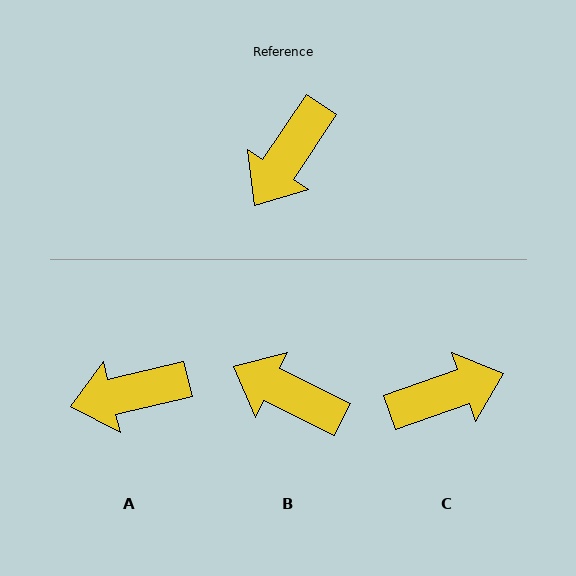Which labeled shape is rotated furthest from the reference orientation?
C, about 142 degrees away.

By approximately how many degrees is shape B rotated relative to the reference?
Approximately 83 degrees clockwise.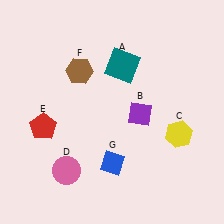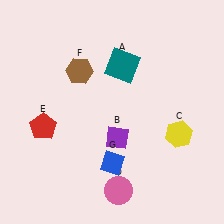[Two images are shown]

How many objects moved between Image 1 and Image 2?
2 objects moved between the two images.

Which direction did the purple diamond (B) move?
The purple diamond (B) moved down.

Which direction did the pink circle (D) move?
The pink circle (D) moved right.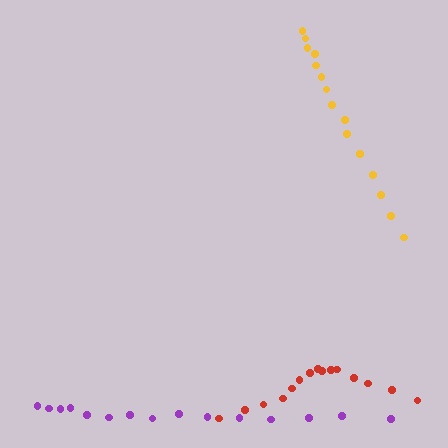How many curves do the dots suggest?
There are 3 distinct paths.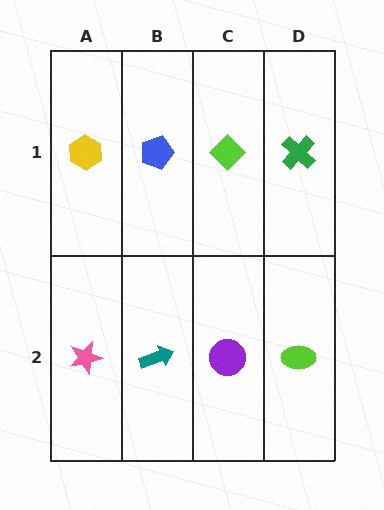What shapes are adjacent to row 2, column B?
A blue pentagon (row 1, column B), a pink star (row 2, column A), a purple circle (row 2, column C).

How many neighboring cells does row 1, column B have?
3.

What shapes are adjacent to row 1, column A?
A pink star (row 2, column A), a blue pentagon (row 1, column B).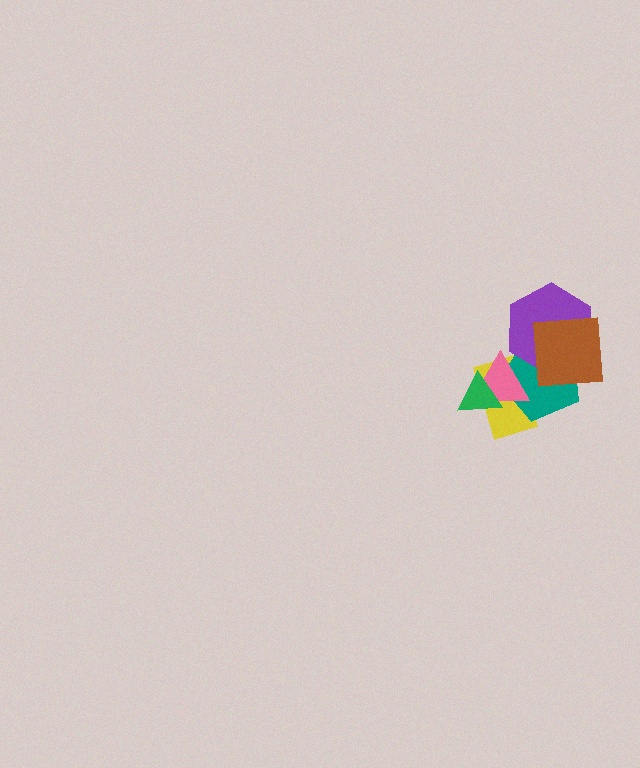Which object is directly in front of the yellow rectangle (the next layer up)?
The teal pentagon is directly in front of the yellow rectangle.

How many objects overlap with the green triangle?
2 objects overlap with the green triangle.